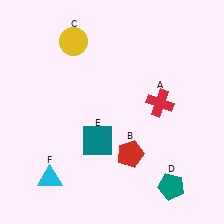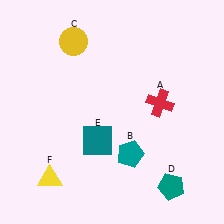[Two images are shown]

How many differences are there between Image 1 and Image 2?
There are 2 differences between the two images.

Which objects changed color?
B changed from red to teal. F changed from cyan to yellow.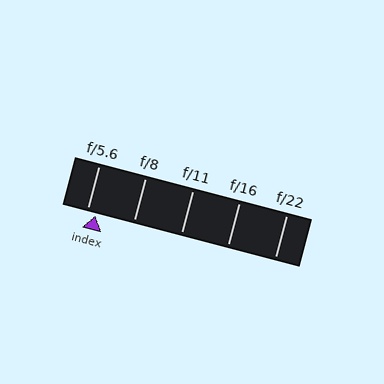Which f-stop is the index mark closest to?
The index mark is closest to f/5.6.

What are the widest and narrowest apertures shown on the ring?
The widest aperture shown is f/5.6 and the narrowest is f/22.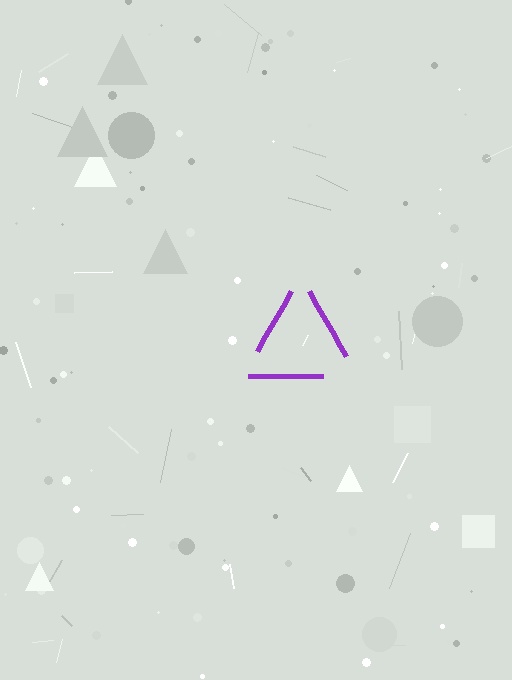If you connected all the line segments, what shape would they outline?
They would outline a triangle.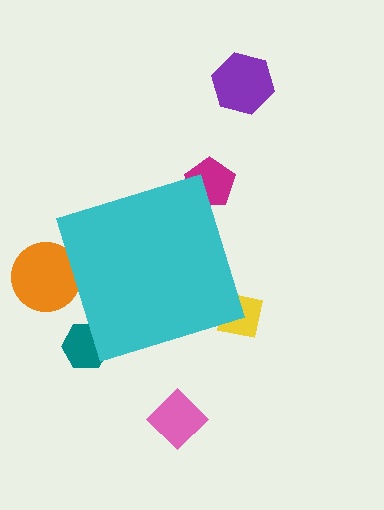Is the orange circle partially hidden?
Yes, the orange circle is partially hidden behind the cyan diamond.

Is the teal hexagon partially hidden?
Yes, the teal hexagon is partially hidden behind the cyan diamond.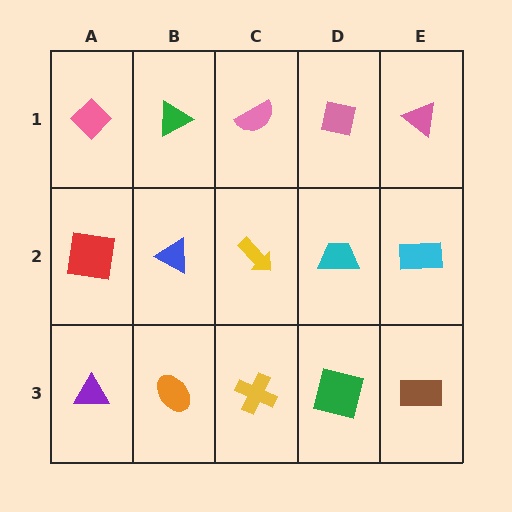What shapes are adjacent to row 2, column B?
A green triangle (row 1, column B), an orange ellipse (row 3, column B), a red square (row 2, column A), a yellow arrow (row 2, column C).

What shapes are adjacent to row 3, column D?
A cyan trapezoid (row 2, column D), a yellow cross (row 3, column C), a brown rectangle (row 3, column E).